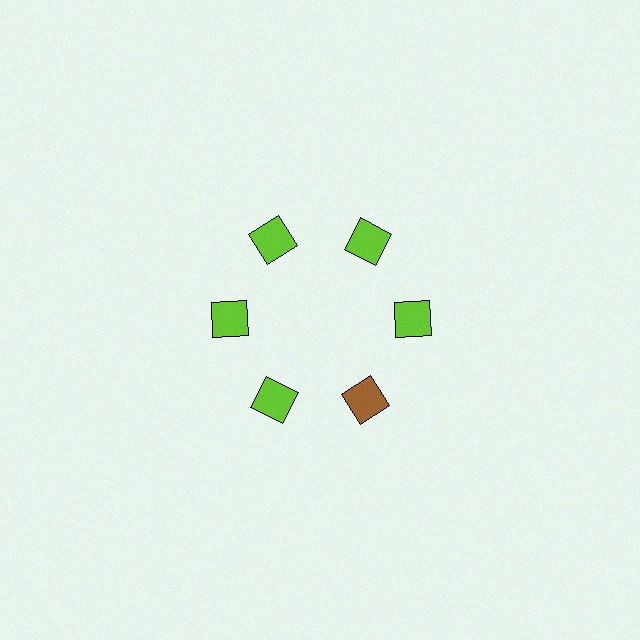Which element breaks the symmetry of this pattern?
The brown square at roughly the 5 o'clock position breaks the symmetry. All other shapes are lime squares.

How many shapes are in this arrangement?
There are 6 shapes arranged in a ring pattern.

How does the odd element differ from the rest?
It has a different color: brown instead of lime.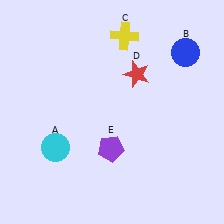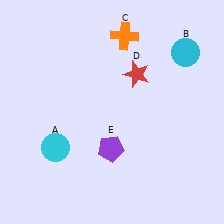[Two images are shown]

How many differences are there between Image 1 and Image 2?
There are 2 differences between the two images.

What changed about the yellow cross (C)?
In Image 1, C is yellow. In Image 2, it changed to orange.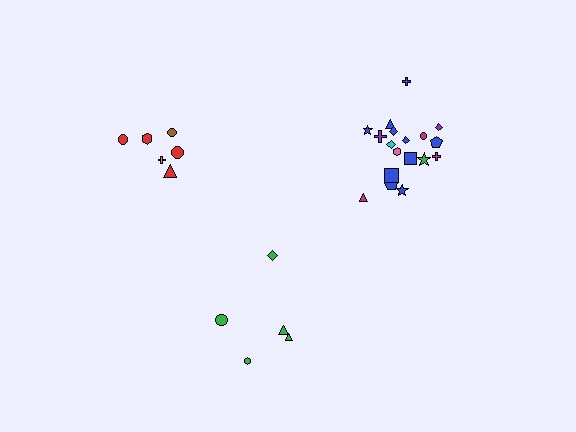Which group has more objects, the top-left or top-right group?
The top-right group.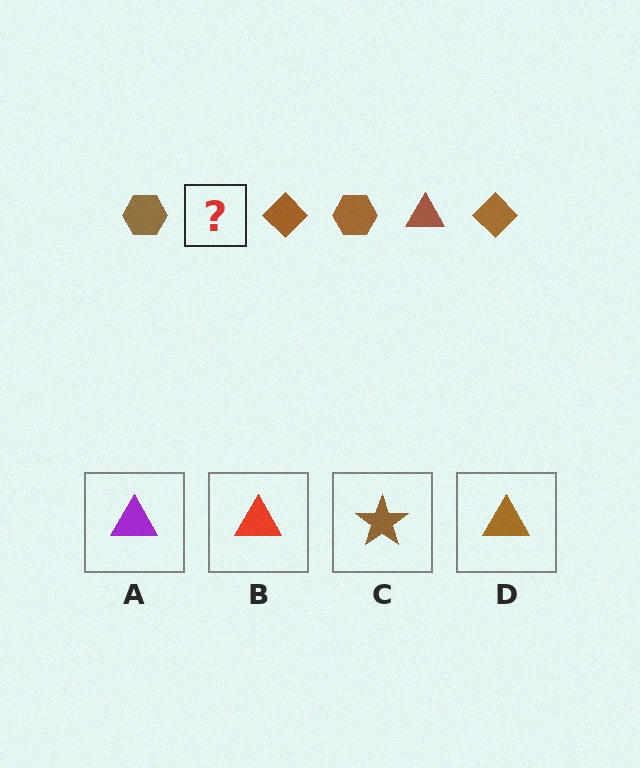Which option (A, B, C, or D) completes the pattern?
D.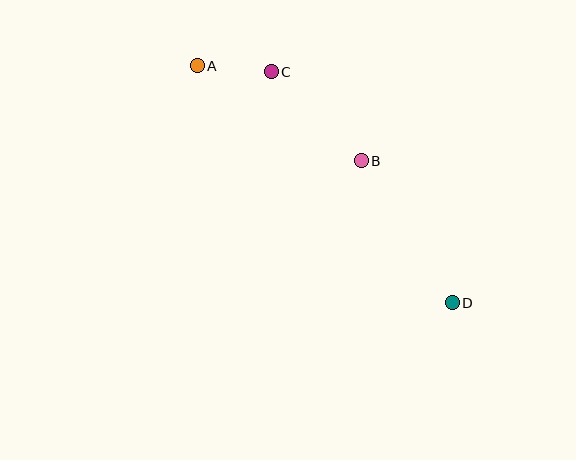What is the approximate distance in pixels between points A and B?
The distance between A and B is approximately 189 pixels.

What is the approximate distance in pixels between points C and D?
The distance between C and D is approximately 294 pixels.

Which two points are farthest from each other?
Points A and D are farthest from each other.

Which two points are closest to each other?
Points A and C are closest to each other.